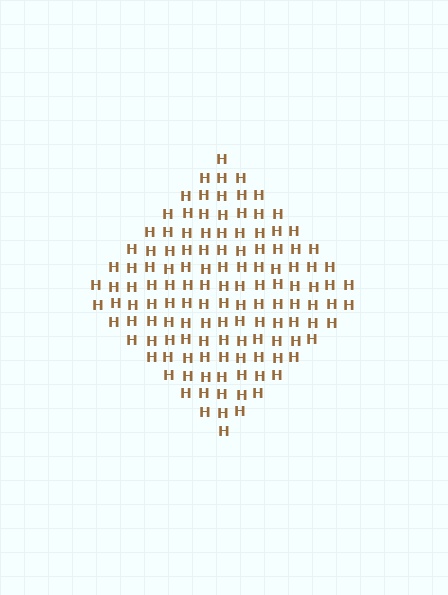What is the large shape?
The large shape is a diamond.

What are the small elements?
The small elements are letter H's.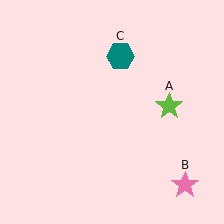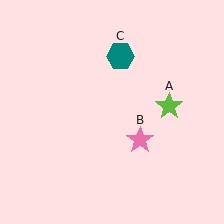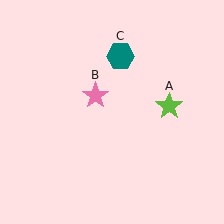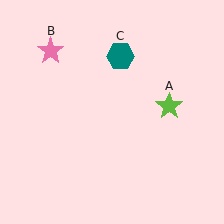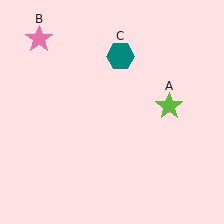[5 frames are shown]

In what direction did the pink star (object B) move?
The pink star (object B) moved up and to the left.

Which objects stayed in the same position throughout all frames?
Lime star (object A) and teal hexagon (object C) remained stationary.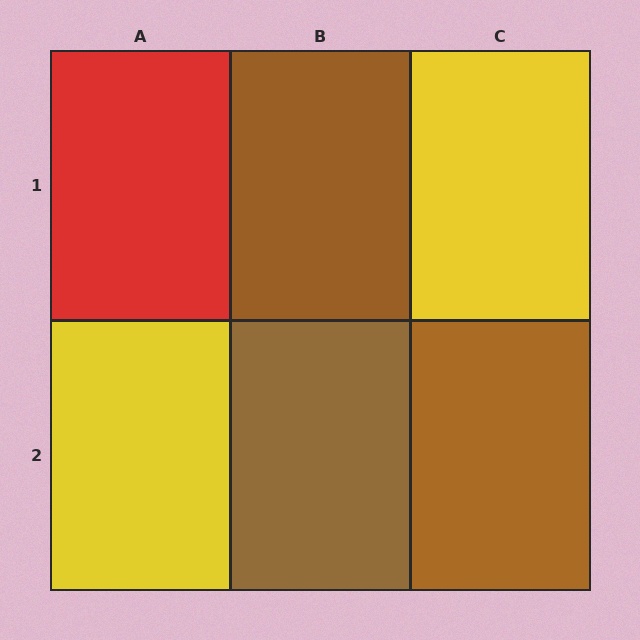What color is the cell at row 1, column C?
Yellow.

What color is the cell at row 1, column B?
Brown.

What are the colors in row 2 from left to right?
Yellow, brown, brown.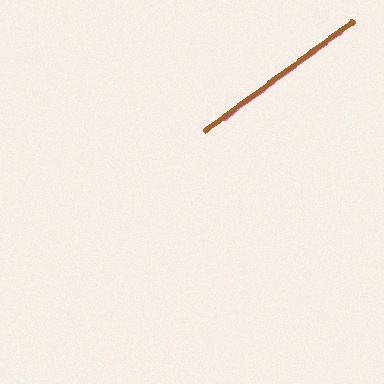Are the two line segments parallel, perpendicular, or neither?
Parallel — their directions differ by only 0.3°.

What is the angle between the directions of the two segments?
Approximately 0 degrees.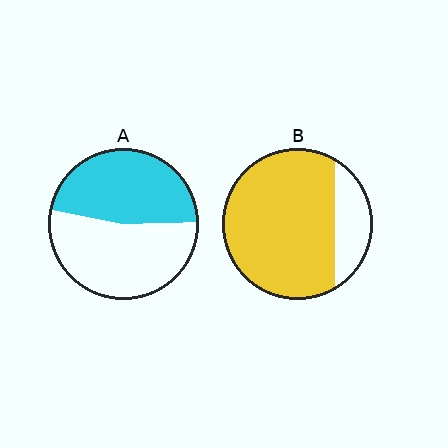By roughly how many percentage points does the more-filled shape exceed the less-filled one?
By roughly 35 percentage points (B over A).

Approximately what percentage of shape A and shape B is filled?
A is approximately 45% and B is approximately 80%.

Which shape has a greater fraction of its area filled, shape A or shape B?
Shape B.